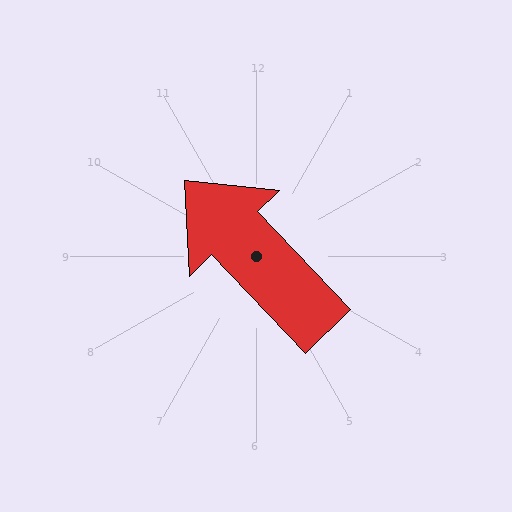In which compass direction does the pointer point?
Northwest.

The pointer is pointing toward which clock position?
Roughly 11 o'clock.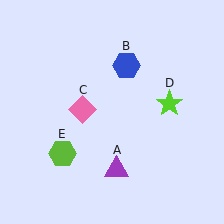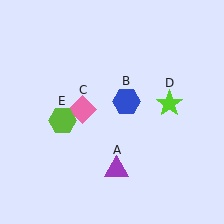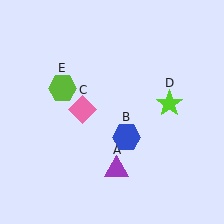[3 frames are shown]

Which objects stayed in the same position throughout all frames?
Purple triangle (object A) and pink diamond (object C) and lime star (object D) remained stationary.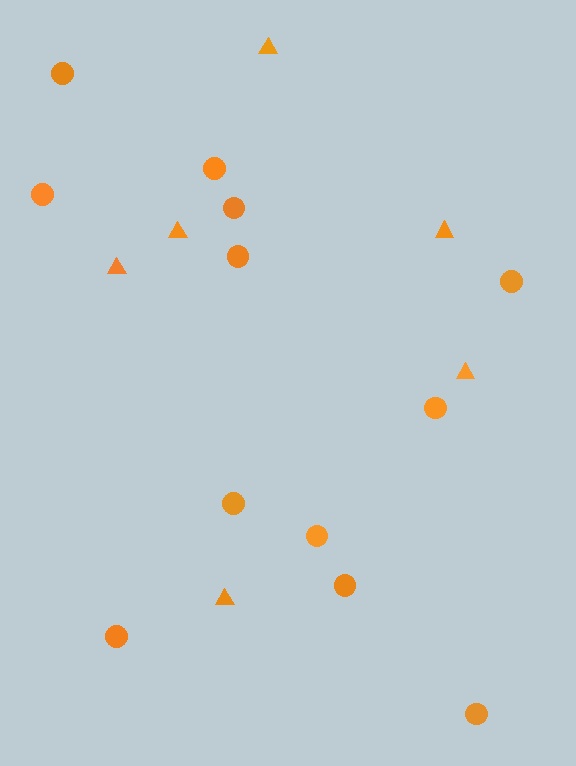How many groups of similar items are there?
There are 2 groups: one group of triangles (6) and one group of circles (12).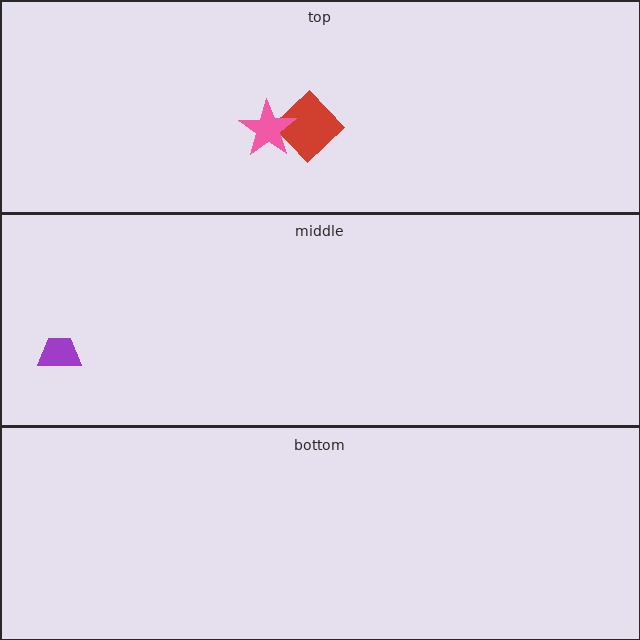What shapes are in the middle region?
The purple trapezoid.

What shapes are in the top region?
The red diamond, the pink star.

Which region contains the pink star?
The top region.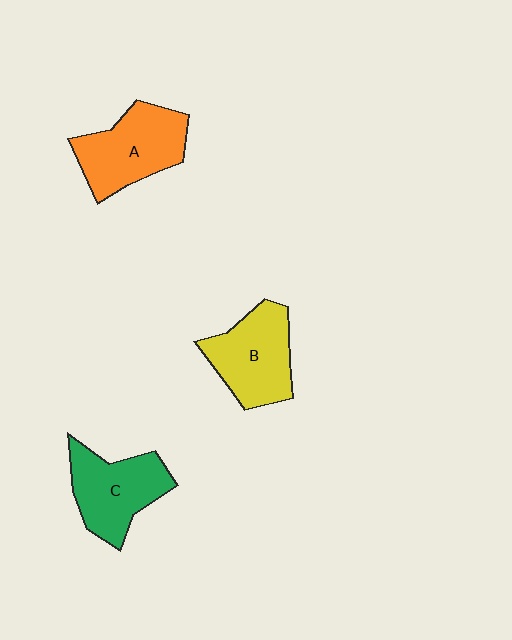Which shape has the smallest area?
Shape C (green).